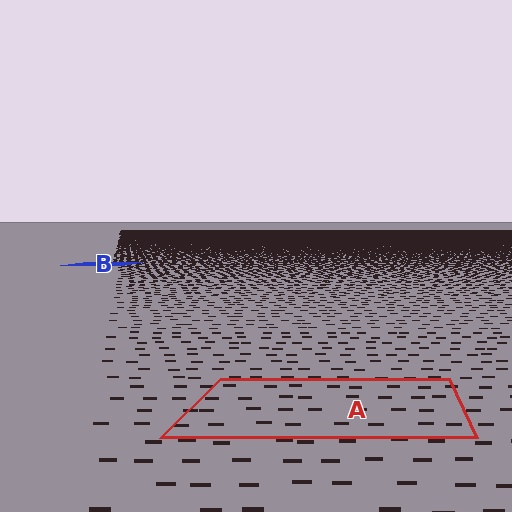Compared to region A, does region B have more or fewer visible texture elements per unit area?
Region B has more texture elements per unit area — they are packed more densely because it is farther away.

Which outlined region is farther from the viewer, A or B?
Region B is farther from the viewer — the texture elements inside it appear smaller and more densely packed.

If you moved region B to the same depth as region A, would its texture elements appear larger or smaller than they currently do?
They would appear larger. At a closer depth, the same texture elements are projected at a bigger on-screen size.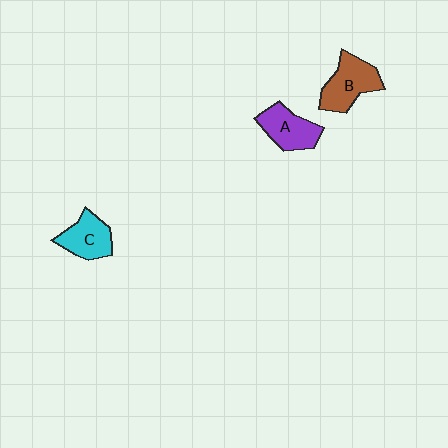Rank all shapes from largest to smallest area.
From largest to smallest: B (brown), A (purple), C (cyan).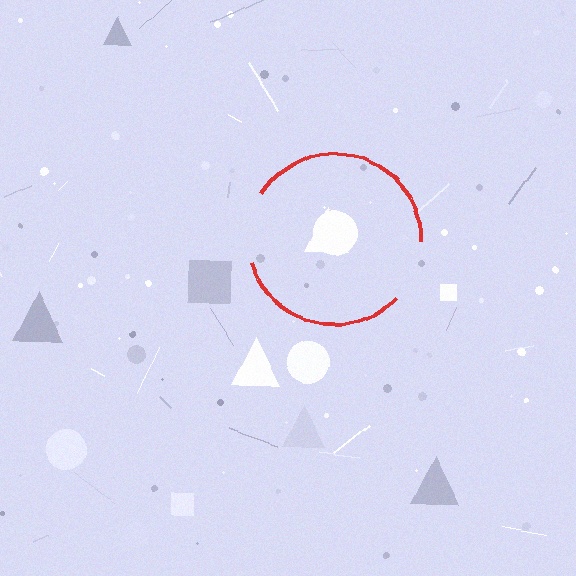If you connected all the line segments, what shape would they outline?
They would outline a circle.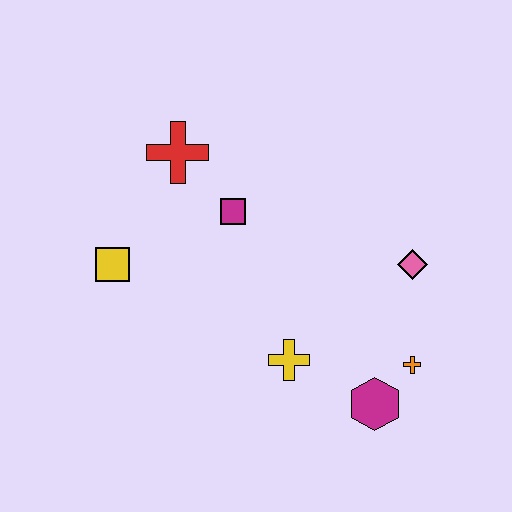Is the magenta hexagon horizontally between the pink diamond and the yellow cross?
Yes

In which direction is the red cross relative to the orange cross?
The red cross is to the left of the orange cross.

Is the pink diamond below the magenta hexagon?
No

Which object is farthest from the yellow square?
The orange cross is farthest from the yellow square.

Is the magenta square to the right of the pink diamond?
No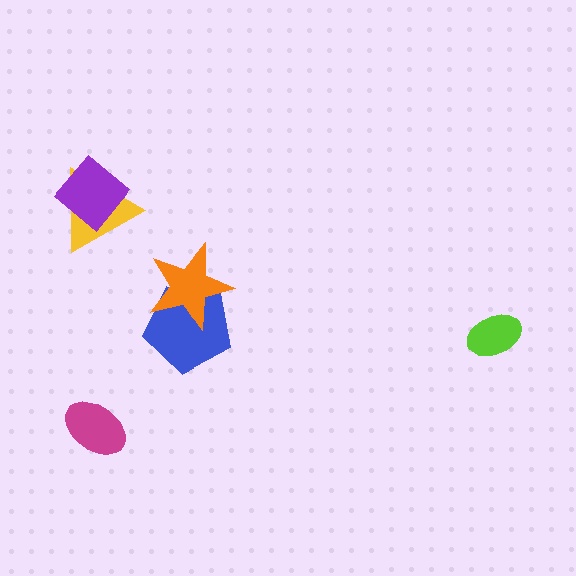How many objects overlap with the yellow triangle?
1 object overlaps with the yellow triangle.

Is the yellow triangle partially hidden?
Yes, it is partially covered by another shape.